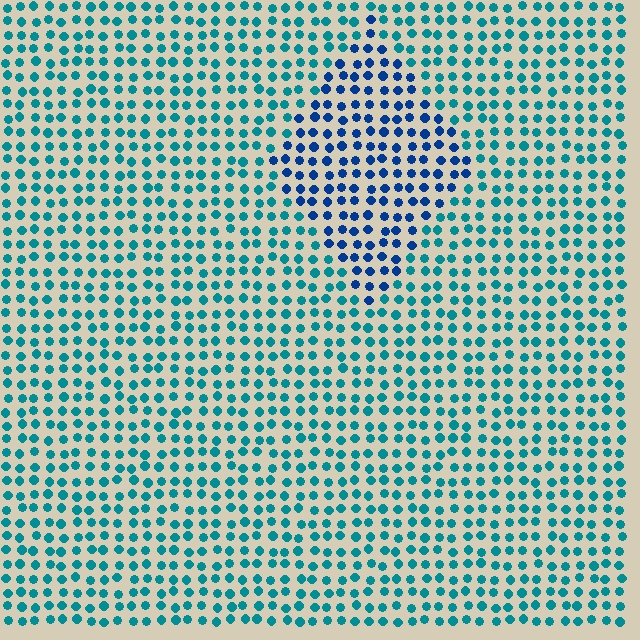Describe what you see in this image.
The image is filled with small teal elements in a uniform arrangement. A diamond-shaped region is visible where the elements are tinted to a slightly different hue, forming a subtle color boundary.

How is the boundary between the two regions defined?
The boundary is defined purely by a slight shift in hue (about 34 degrees). Spacing, size, and orientation are identical on both sides.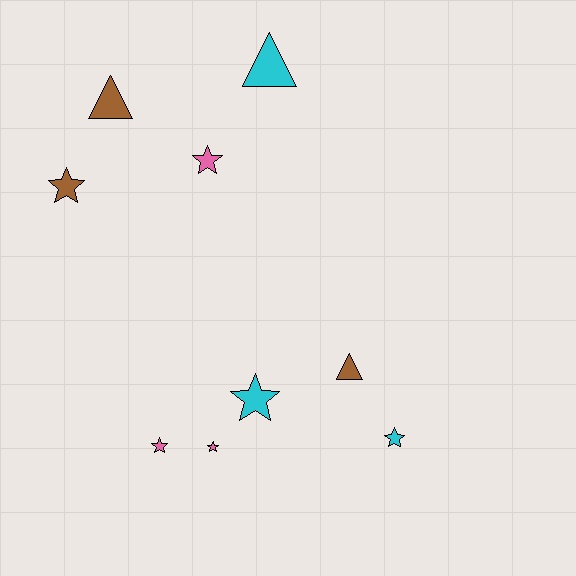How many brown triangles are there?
There are 2 brown triangles.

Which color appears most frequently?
Brown, with 3 objects.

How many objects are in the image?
There are 9 objects.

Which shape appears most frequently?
Star, with 6 objects.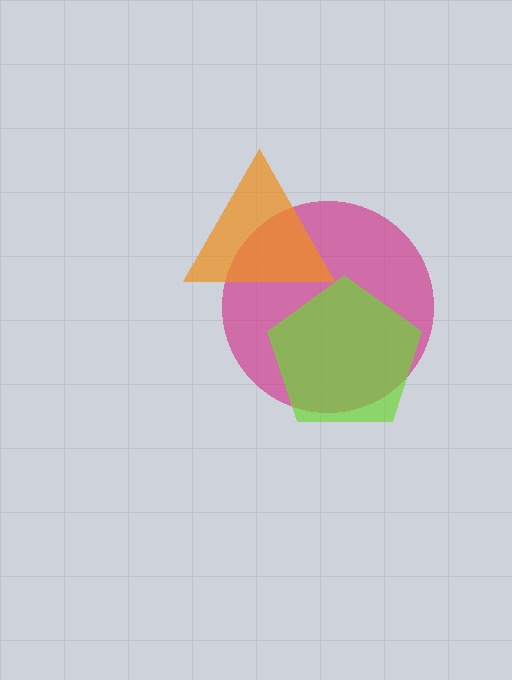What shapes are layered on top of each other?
The layered shapes are: a magenta circle, an orange triangle, a lime pentagon.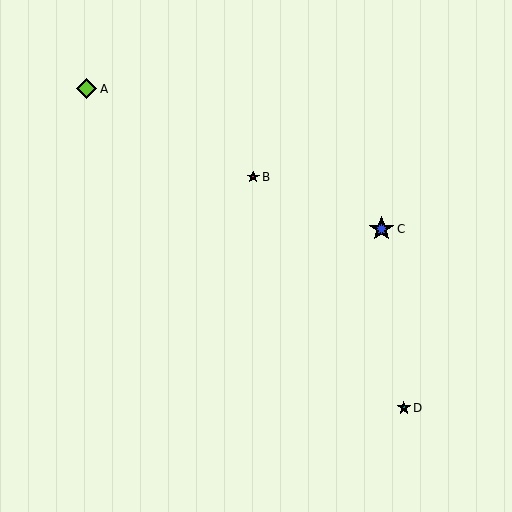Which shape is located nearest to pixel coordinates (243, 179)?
The magenta star (labeled B) at (253, 177) is nearest to that location.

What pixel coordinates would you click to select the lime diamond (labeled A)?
Click at (87, 89) to select the lime diamond A.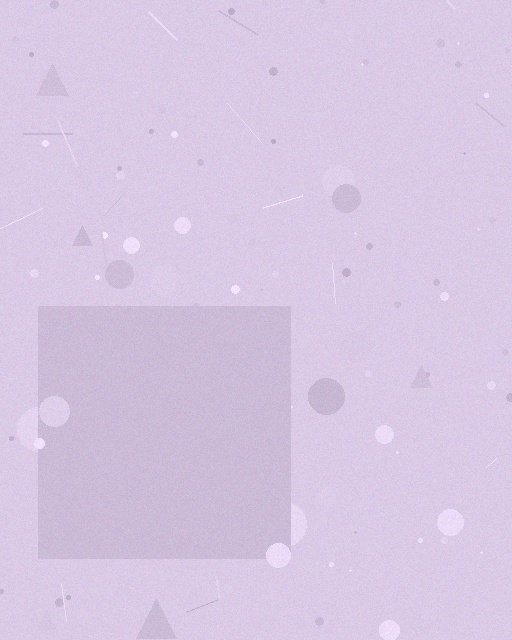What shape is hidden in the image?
A square is hidden in the image.